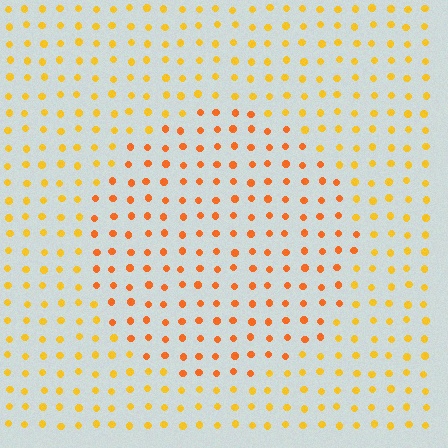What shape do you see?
I see a circle.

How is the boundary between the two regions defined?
The boundary is defined purely by a slight shift in hue (about 26 degrees). Spacing, size, and orientation are identical on both sides.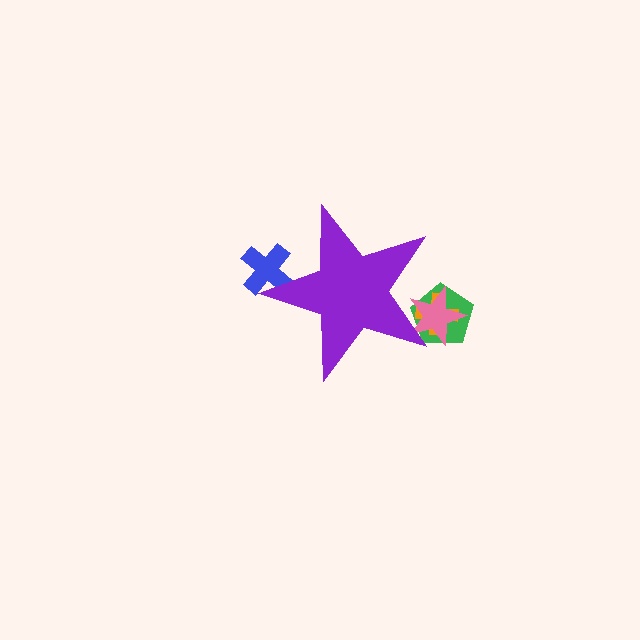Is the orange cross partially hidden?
Yes, the orange cross is partially hidden behind the purple star.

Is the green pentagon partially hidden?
Yes, the green pentagon is partially hidden behind the purple star.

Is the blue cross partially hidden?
Yes, the blue cross is partially hidden behind the purple star.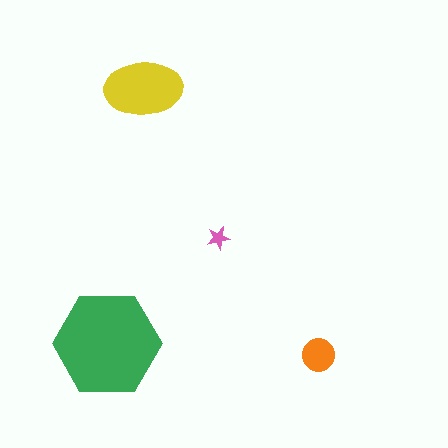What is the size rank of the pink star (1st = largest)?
4th.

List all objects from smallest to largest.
The pink star, the orange circle, the yellow ellipse, the green hexagon.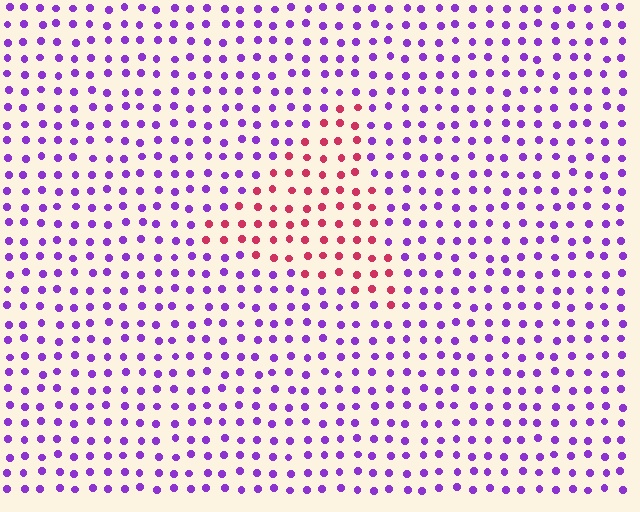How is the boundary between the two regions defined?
The boundary is defined purely by a slight shift in hue (about 67 degrees). Spacing, size, and orientation are identical on both sides.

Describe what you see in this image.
The image is filled with small purple elements in a uniform arrangement. A triangle-shaped region is visible where the elements are tinted to a slightly different hue, forming a subtle color boundary.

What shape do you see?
I see a triangle.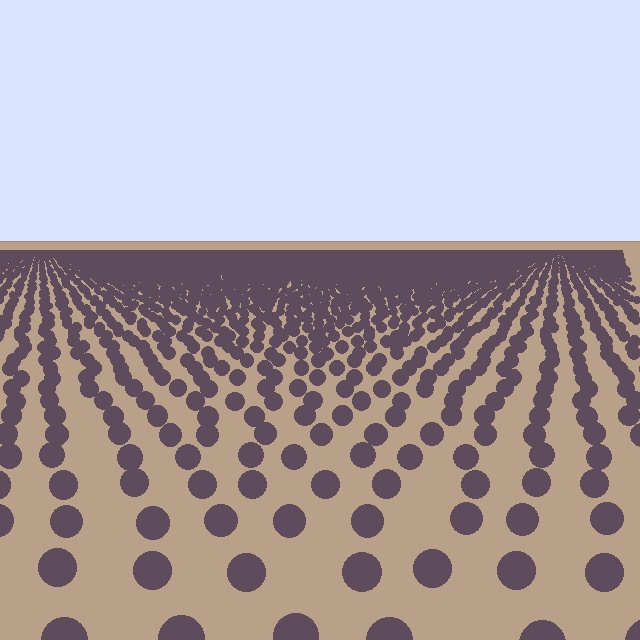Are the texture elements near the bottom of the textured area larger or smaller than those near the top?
Larger. Near the bottom, elements are closer to the viewer and appear at a bigger on-screen size.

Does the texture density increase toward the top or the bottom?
Density increases toward the top.